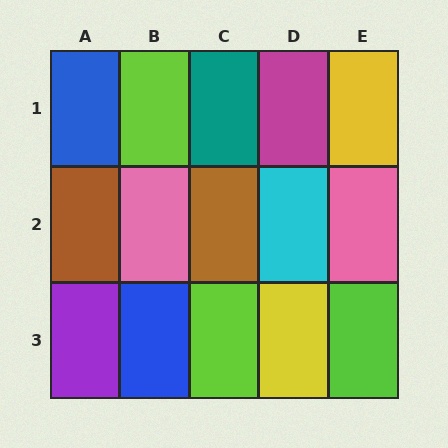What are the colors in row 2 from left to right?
Brown, pink, brown, cyan, pink.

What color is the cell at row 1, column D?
Magenta.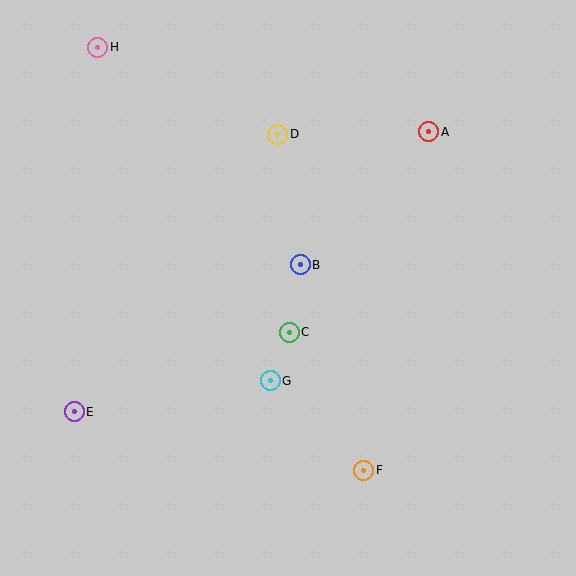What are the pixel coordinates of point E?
Point E is at (74, 412).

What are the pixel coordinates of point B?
Point B is at (300, 265).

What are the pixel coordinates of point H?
Point H is at (98, 47).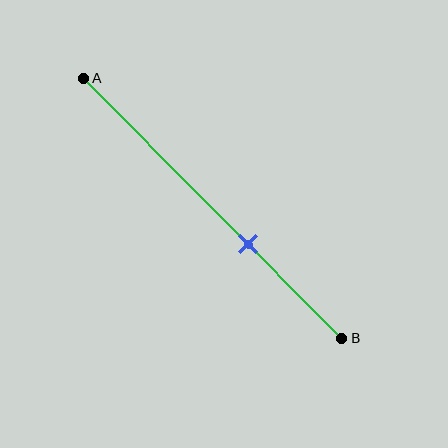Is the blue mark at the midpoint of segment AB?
No, the mark is at about 65% from A, not at the 50% midpoint.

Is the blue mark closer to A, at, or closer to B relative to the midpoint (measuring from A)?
The blue mark is closer to point B than the midpoint of segment AB.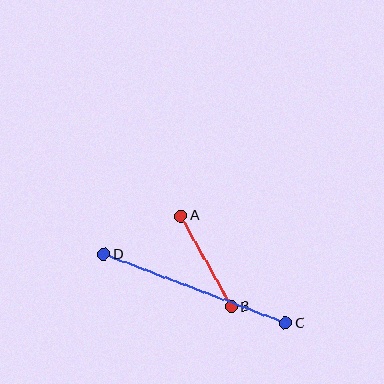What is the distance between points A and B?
The distance is approximately 104 pixels.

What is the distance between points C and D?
The distance is approximately 194 pixels.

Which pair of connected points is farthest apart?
Points C and D are farthest apart.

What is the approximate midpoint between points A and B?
The midpoint is at approximately (206, 261) pixels.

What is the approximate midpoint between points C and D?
The midpoint is at approximately (195, 289) pixels.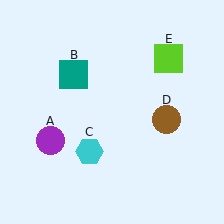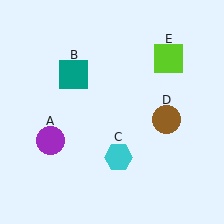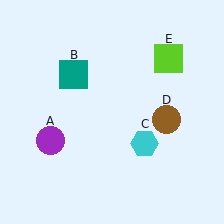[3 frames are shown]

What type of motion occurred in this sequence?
The cyan hexagon (object C) rotated counterclockwise around the center of the scene.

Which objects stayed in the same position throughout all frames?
Purple circle (object A) and teal square (object B) and brown circle (object D) and lime square (object E) remained stationary.